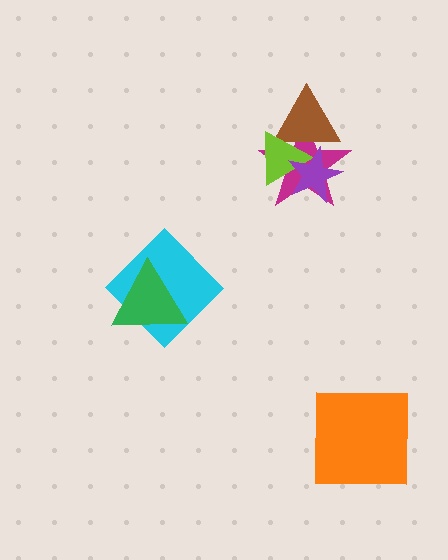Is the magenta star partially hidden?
Yes, it is partially covered by another shape.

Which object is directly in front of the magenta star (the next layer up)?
The brown triangle is directly in front of the magenta star.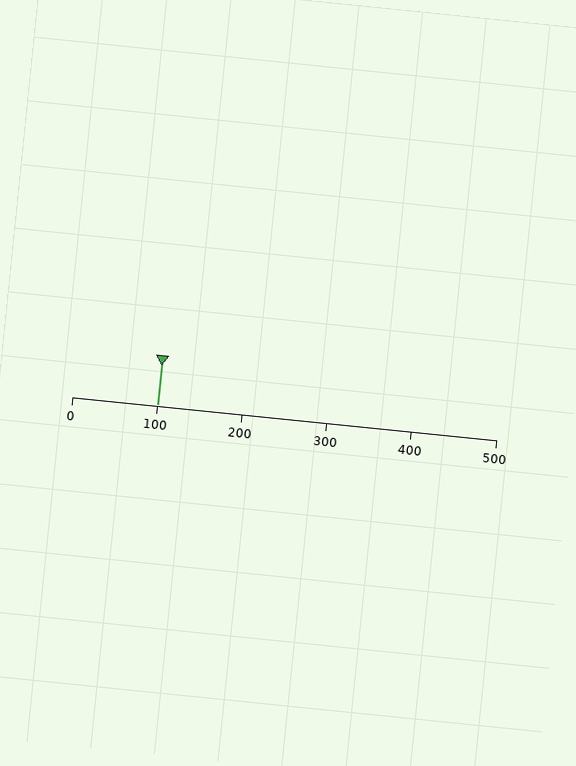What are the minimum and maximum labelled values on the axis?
The axis runs from 0 to 500.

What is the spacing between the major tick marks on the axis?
The major ticks are spaced 100 apart.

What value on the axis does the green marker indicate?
The marker indicates approximately 100.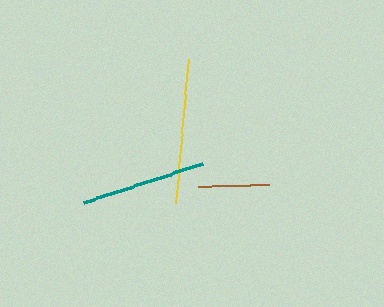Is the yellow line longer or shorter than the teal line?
The yellow line is longer than the teal line.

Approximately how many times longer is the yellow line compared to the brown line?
The yellow line is approximately 2.0 times the length of the brown line.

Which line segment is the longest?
The yellow line is the longest at approximately 145 pixels.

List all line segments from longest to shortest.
From longest to shortest: yellow, teal, brown.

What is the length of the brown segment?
The brown segment is approximately 71 pixels long.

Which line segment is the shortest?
The brown line is the shortest at approximately 71 pixels.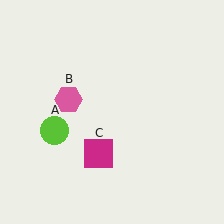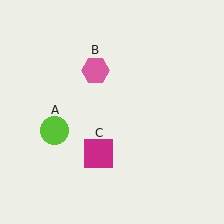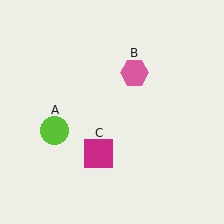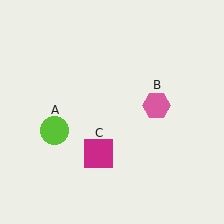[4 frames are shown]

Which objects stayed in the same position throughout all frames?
Lime circle (object A) and magenta square (object C) remained stationary.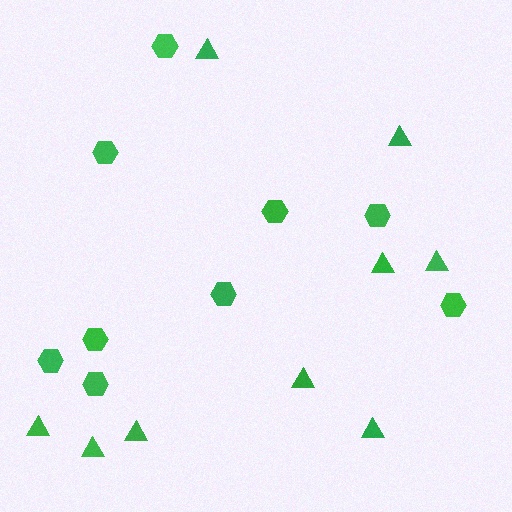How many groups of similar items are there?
There are 2 groups: one group of triangles (9) and one group of hexagons (9).